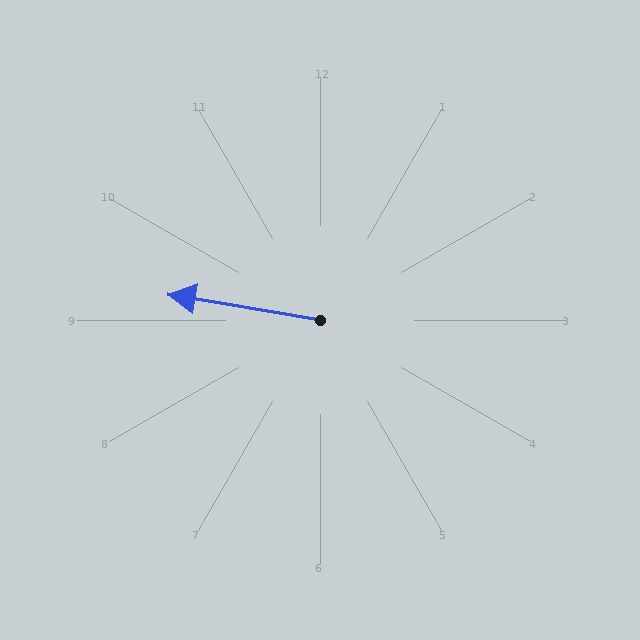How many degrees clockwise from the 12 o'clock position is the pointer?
Approximately 280 degrees.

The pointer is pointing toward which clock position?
Roughly 9 o'clock.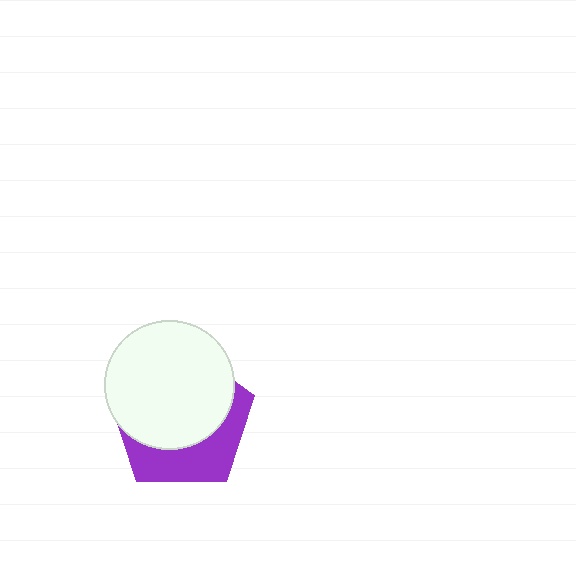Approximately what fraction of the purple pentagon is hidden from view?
Roughly 64% of the purple pentagon is hidden behind the white circle.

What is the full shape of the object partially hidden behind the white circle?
The partially hidden object is a purple pentagon.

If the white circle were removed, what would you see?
You would see the complete purple pentagon.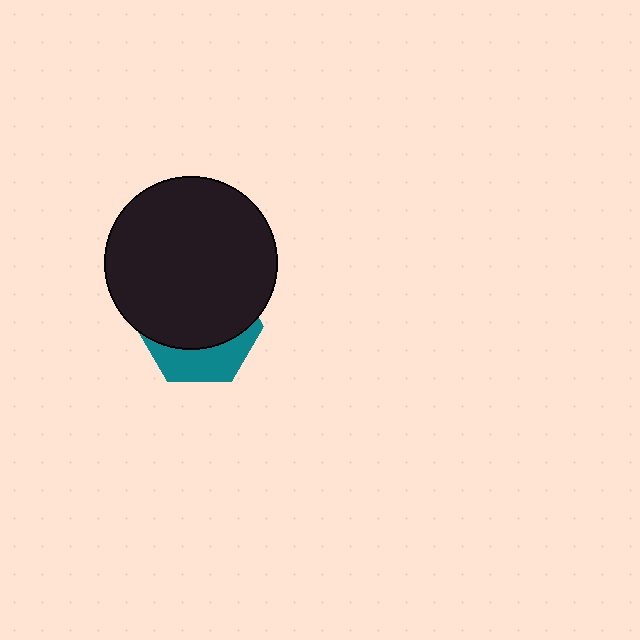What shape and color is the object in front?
The object in front is a black circle.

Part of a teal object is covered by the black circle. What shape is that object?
It is a hexagon.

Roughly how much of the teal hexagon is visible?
A small part of it is visible (roughly 33%).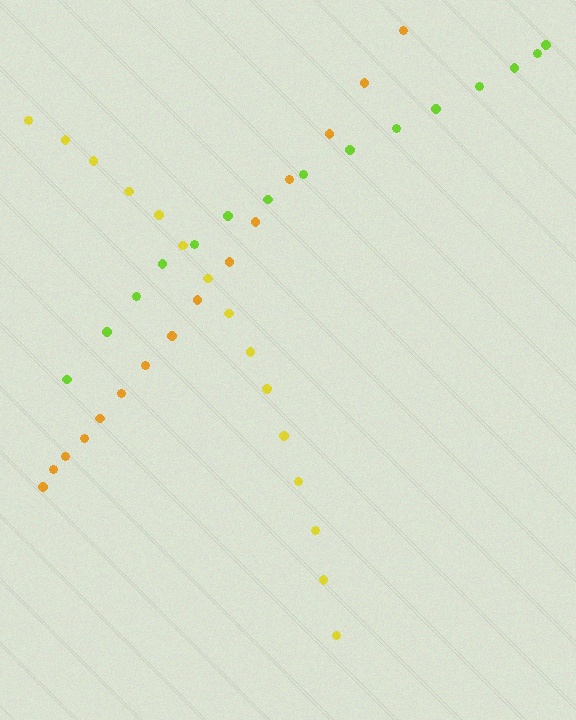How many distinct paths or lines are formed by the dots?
There are 3 distinct paths.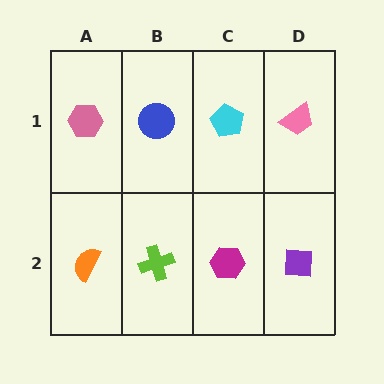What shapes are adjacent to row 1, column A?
An orange semicircle (row 2, column A), a blue circle (row 1, column B).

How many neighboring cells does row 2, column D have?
2.